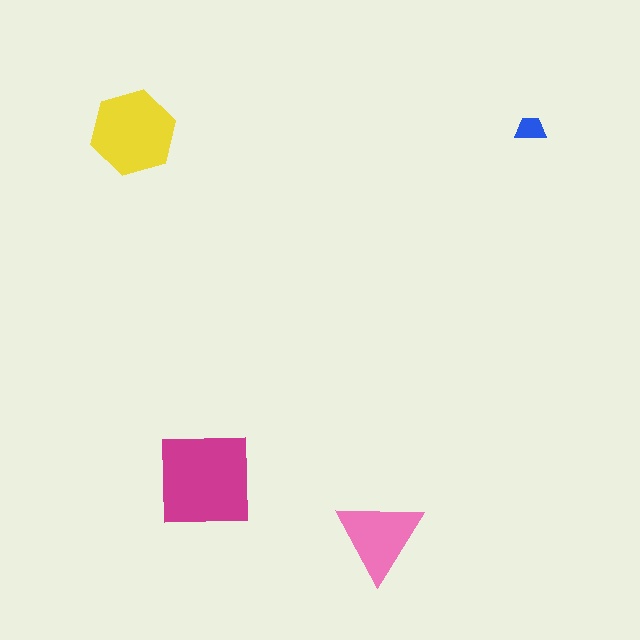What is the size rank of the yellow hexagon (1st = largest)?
2nd.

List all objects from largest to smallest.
The magenta square, the yellow hexagon, the pink triangle, the blue trapezoid.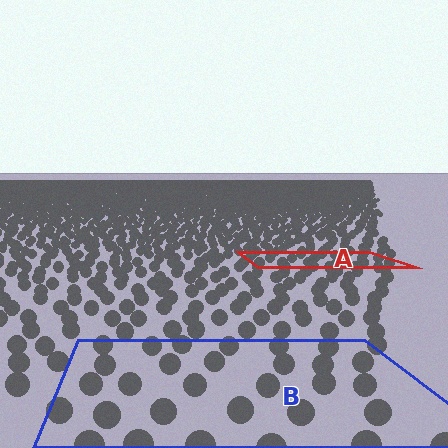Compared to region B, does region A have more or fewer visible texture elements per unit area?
Region A has more texture elements per unit area — they are packed more densely because it is farther away.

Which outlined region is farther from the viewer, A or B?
Region A is farther from the viewer — the texture elements inside it appear smaller and more densely packed.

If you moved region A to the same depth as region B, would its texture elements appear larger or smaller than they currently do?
They would appear larger. At a closer depth, the same texture elements are projected at a bigger on-screen size.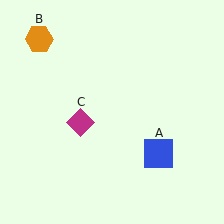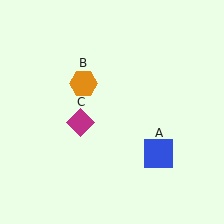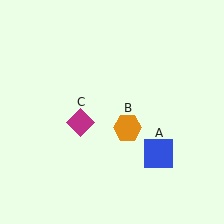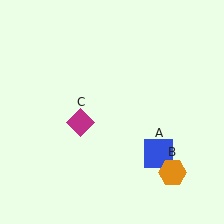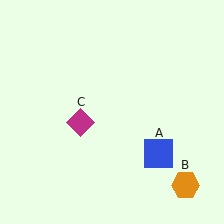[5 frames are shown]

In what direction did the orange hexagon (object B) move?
The orange hexagon (object B) moved down and to the right.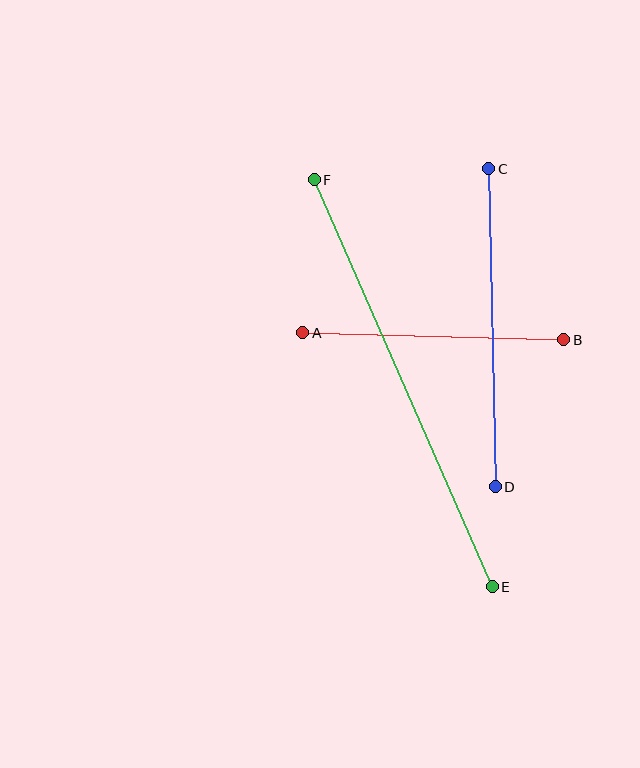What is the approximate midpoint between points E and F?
The midpoint is at approximately (403, 383) pixels.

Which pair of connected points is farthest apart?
Points E and F are farthest apart.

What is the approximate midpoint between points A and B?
The midpoint is at approximately (433, 336) pixels.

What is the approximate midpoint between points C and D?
The midpoint is at approximately (492, 328) pixels.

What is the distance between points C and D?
The distance is approximately 318 pixels.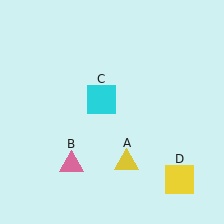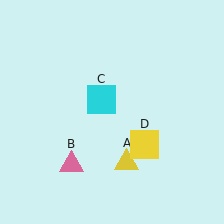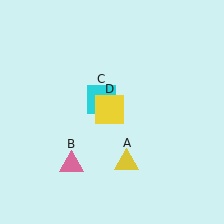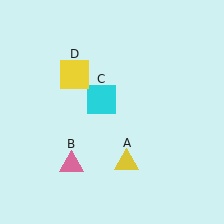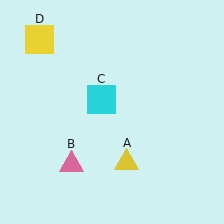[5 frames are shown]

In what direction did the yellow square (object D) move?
The yellow square (object D) moved up and to the left.